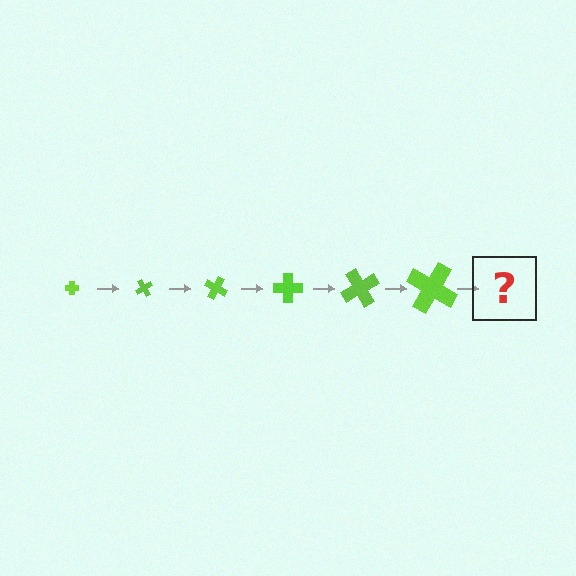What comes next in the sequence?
The next element should be a cross, larger than the previous one and rotated 360 degrees from the start.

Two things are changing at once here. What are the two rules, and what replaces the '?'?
The two rules are that the cross grows larger each step and it rotates 60 degrees each step. The '?' should be a cross, larger than the previous one and rotated 360 degrees from the start.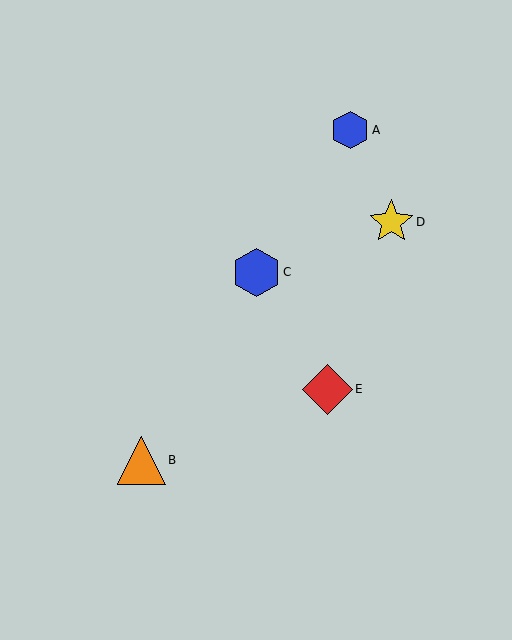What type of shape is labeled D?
Shape D is a yellow star.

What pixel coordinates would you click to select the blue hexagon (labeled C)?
Click at (256, 272) to select the blue hexagon C.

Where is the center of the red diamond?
The center of the red diamond is at (327, 389).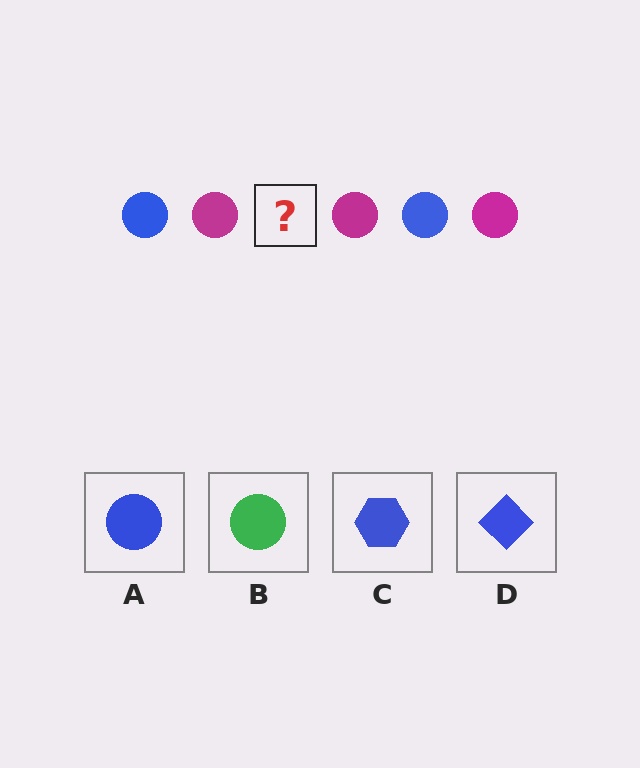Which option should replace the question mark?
Option A.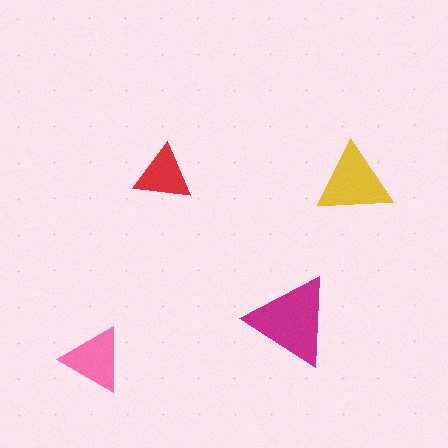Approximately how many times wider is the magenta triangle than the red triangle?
About 1.5 times wider.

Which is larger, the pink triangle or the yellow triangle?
The yellow one.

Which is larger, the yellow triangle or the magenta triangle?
The magenta one.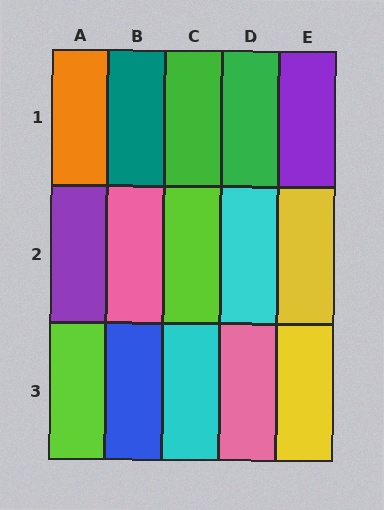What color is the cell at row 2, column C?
Lime.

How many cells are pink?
2 cells are pink.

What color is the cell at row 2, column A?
Purple.